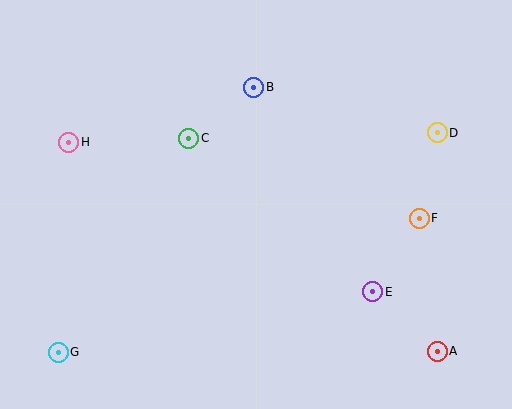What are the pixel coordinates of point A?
Point A is at (437, 351).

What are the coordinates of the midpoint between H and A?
The midpoint between H and A is at (253, 247).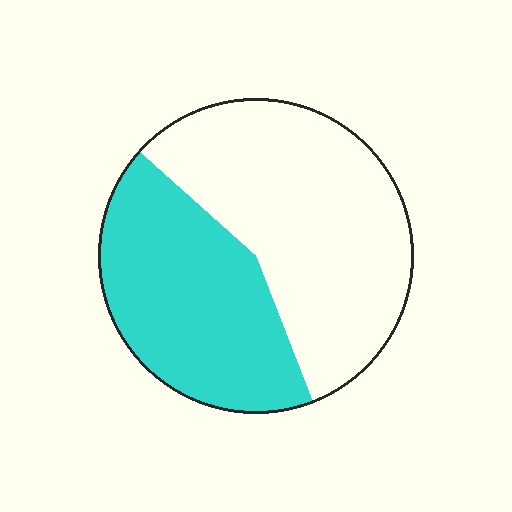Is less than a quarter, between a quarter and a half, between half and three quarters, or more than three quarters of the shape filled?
Between a quarter and a half.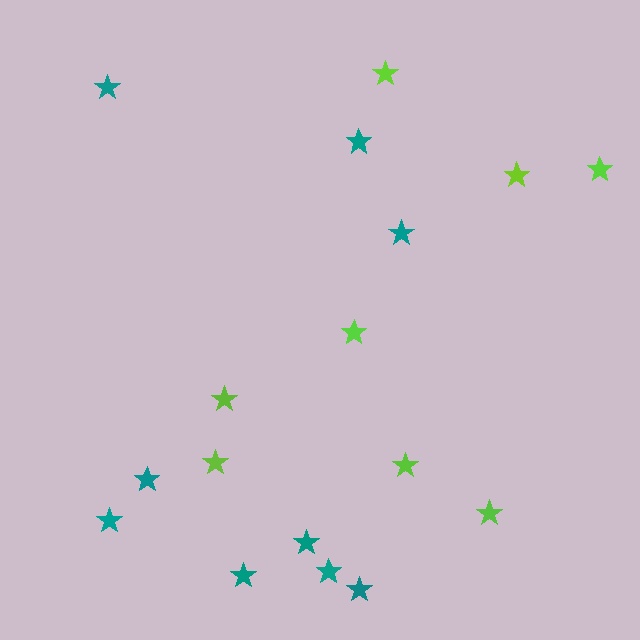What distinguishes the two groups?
There are 2 groups: one group of teal stars (9) and one group of lime stars (8).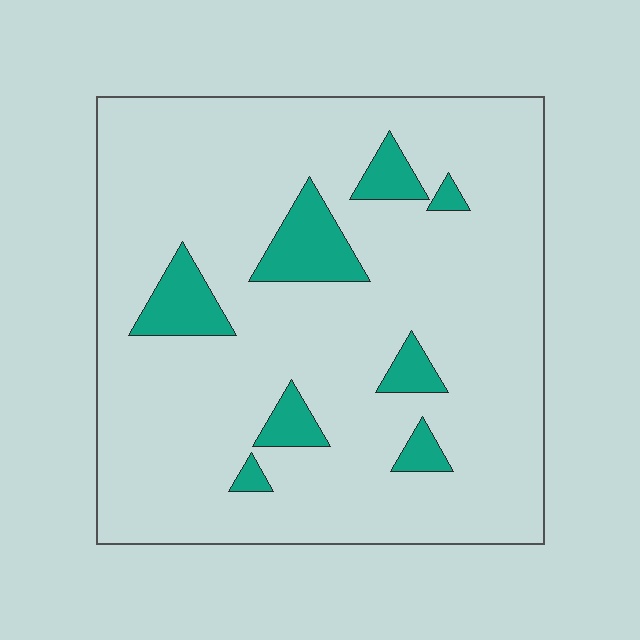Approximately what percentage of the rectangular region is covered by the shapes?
Approximately 10%.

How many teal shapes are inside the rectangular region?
8.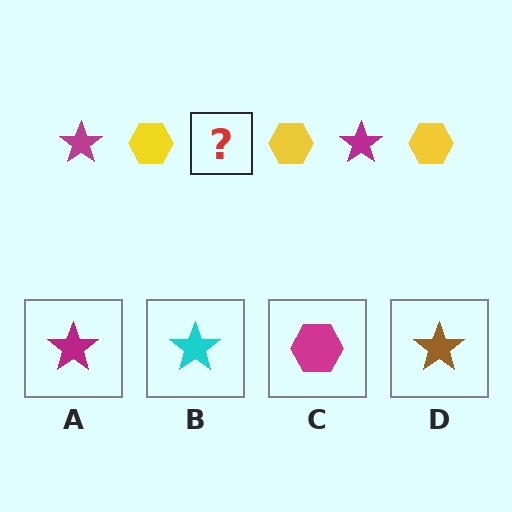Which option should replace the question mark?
Option A.